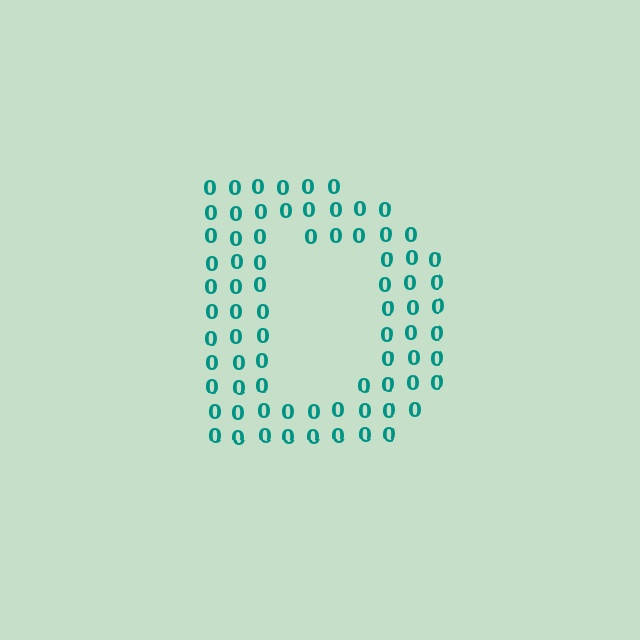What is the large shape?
The large shape is the letter D.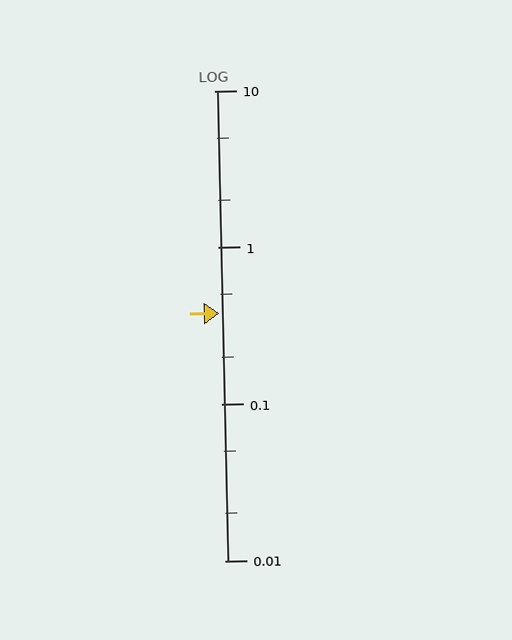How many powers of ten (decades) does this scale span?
The scale spans 3 decades, from 0.01 to 10.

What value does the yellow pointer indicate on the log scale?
The pointer indicates approximately 0.38.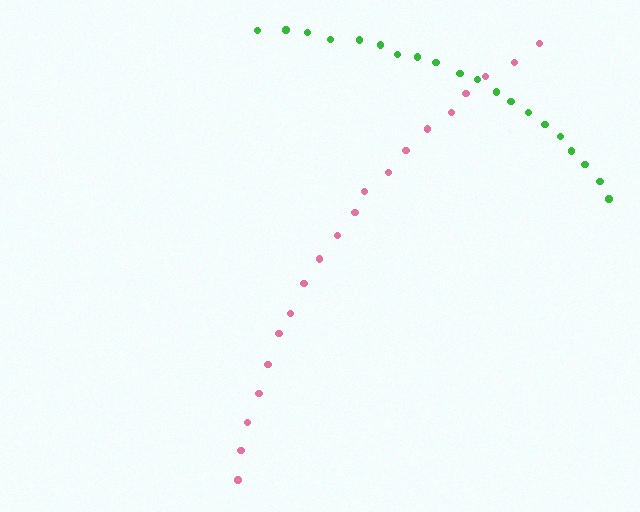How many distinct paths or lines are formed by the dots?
There are 2 distinct paths.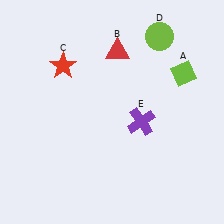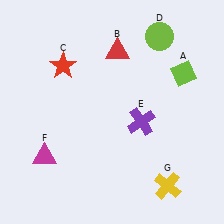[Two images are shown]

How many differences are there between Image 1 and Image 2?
There are 2 differences between the two images.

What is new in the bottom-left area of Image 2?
A magenta triangle (F) was added in the bottom-left area of Image 2.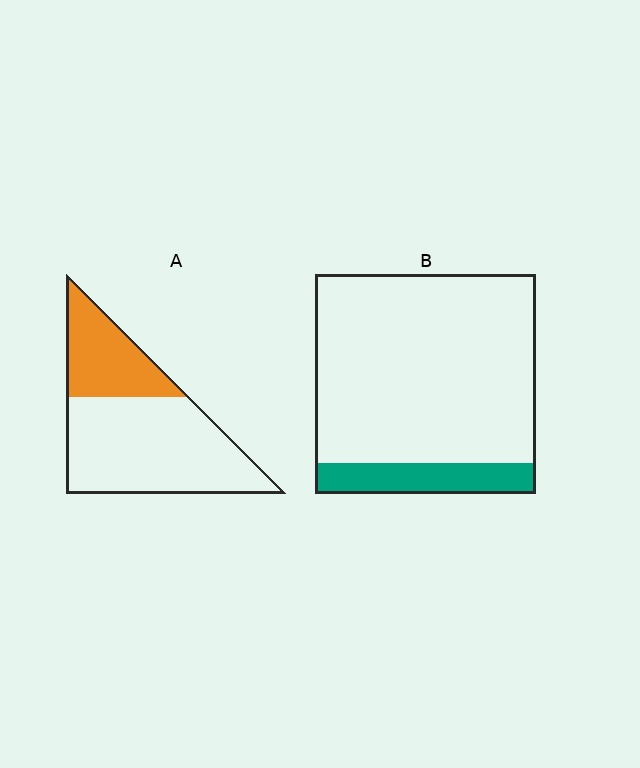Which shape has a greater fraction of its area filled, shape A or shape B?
Shape A.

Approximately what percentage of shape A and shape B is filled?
A is approximately 30% and B is approximately 15%.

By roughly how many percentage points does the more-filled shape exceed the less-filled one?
By roughly 15 percentage points (A over B).